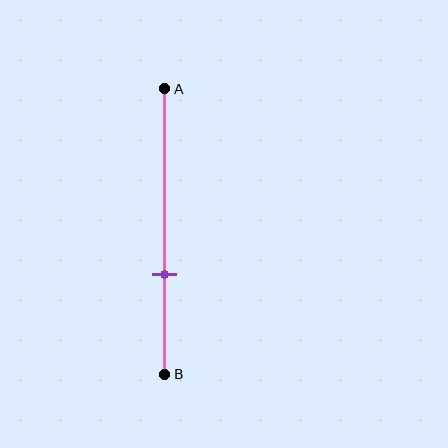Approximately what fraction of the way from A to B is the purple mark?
The purple mark is approximately 65% of the way from A to B.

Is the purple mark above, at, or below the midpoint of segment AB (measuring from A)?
The purple mark is below the midpoint of segment AB.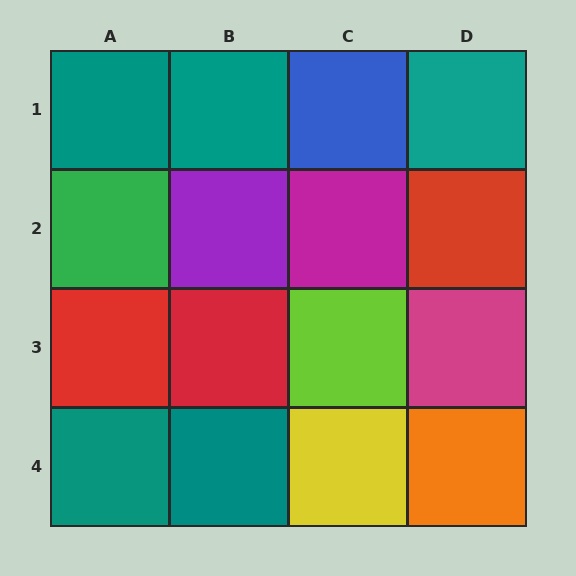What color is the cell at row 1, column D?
Teal.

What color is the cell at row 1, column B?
Teal.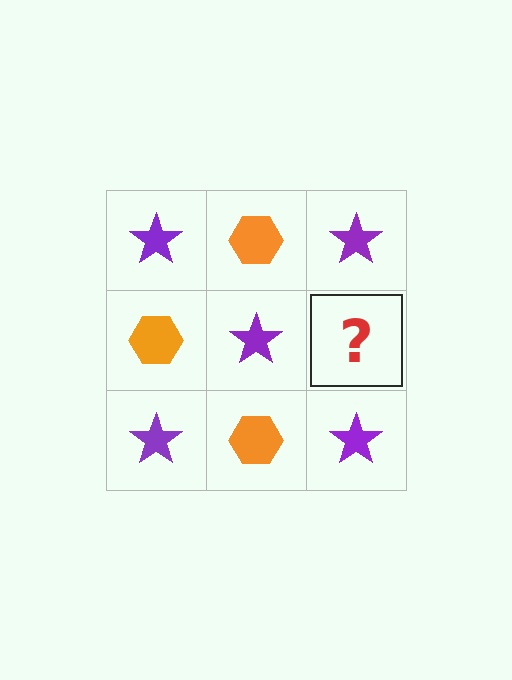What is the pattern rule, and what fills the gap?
The rule is that it alternates purple star and orange hexagon in a checkerboard pattern. The gap should be filled with an orange hexagon.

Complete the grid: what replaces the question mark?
The question mark should be replaced with an orange hexagon.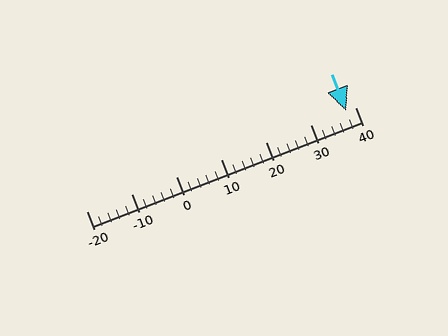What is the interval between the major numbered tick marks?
The major tick marks are spaced 10 units apart.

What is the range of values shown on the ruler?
The ruler shows values from -20 to 40.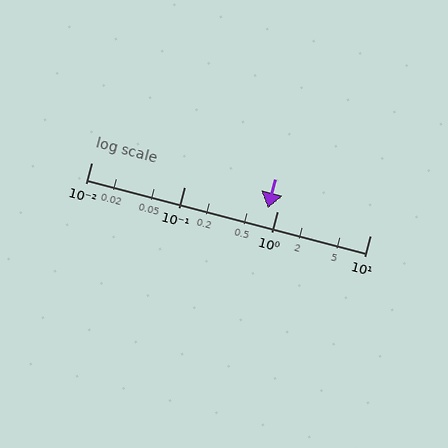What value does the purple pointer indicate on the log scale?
The pointer indicates approximately 0.8.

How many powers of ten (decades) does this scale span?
The scale spans 3 decades, from 0.01 to 10.